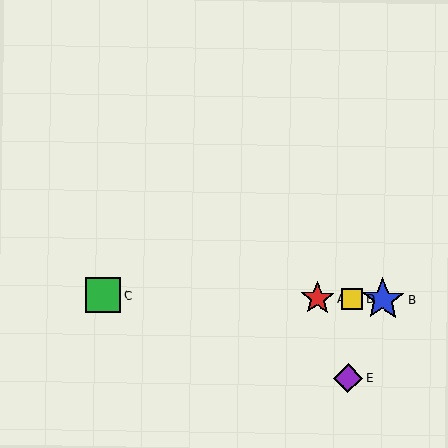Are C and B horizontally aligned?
Yes, both are at y≈295.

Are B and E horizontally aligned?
No, B is at y≈299 and E is at y≈378.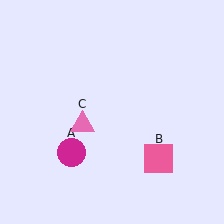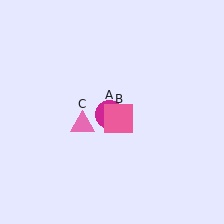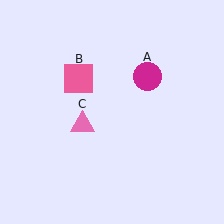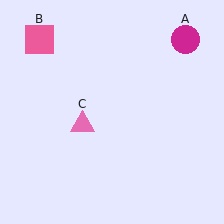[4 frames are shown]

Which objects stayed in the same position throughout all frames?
Pink triangle (object C) remained stationary.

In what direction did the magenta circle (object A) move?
The magenta circle (object A) moved up and to the right.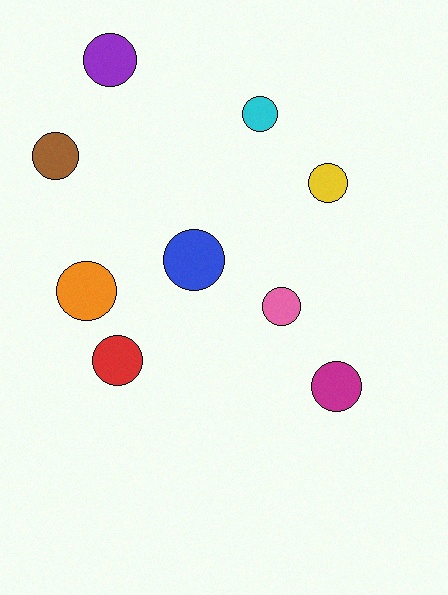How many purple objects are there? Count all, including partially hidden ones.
There is 1 purple object.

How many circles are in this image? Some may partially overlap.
There are 9 circles.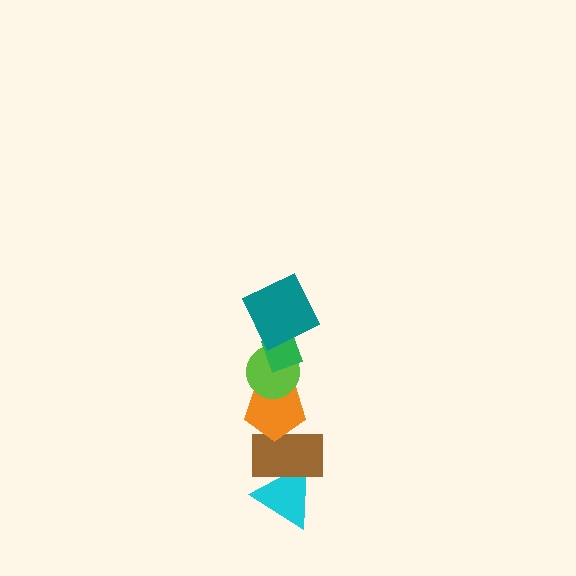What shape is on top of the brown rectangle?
The orange pentagon is on top of the brown rectangle.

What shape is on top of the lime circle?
The green diamond is on top of the lime circle.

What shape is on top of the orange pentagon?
The lime circle is on top of the orange pentagon.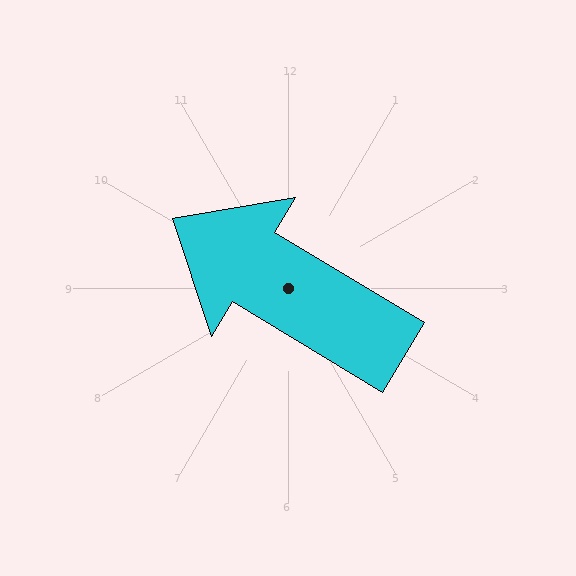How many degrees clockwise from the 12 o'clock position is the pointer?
Approximately 301 degrees.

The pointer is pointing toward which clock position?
Roughly 10 o'clock.